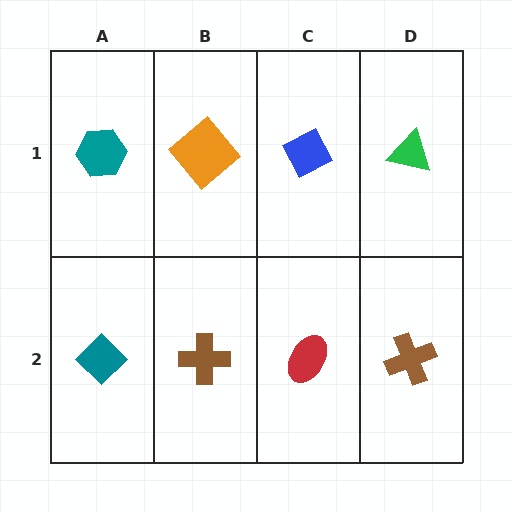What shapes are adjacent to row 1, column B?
A brown cross (row 2, column B), a teal hexagon (row 1, column A), a blue diamond (row 1, column C).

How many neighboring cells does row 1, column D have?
2.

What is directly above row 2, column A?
A teal hexagon.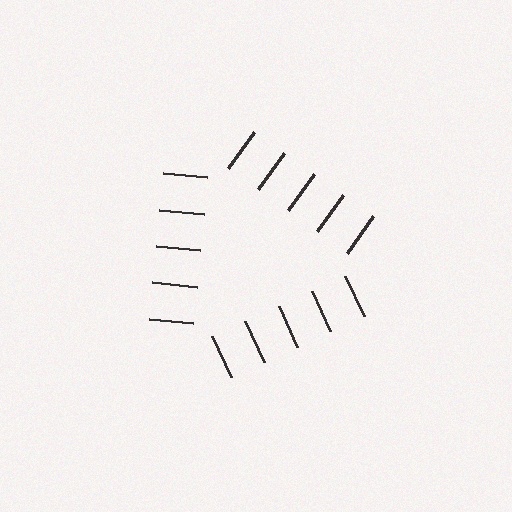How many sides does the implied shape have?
3 sides — the line-ends trace a triangle.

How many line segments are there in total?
15 — 5 along each of the 3 edges.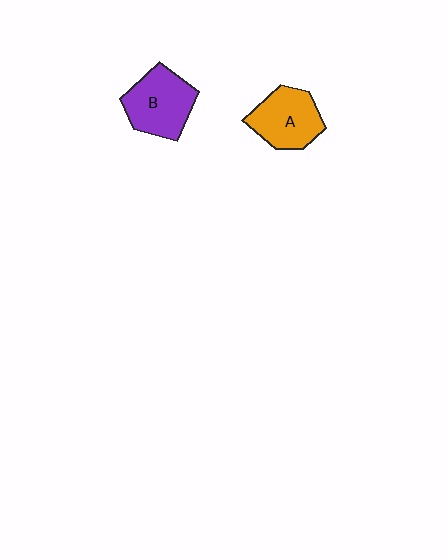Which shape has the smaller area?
Shape A (orange).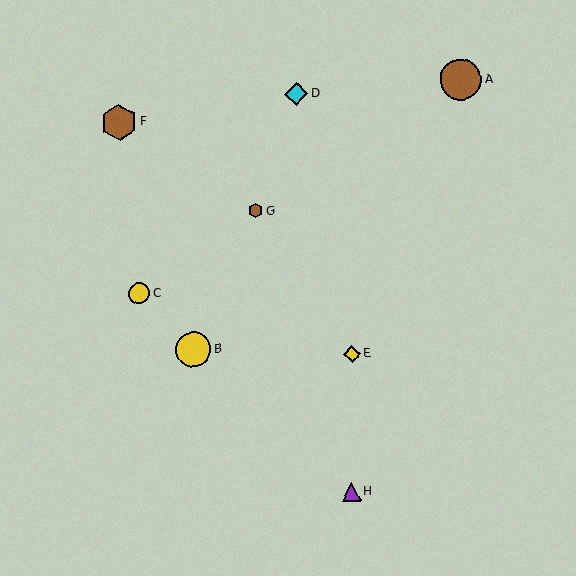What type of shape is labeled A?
Shape A is a brown circle.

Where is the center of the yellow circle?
The center of the yellow circle is at (139, 293).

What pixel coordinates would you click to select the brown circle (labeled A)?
Click at (461, 80) to select the brown circle A.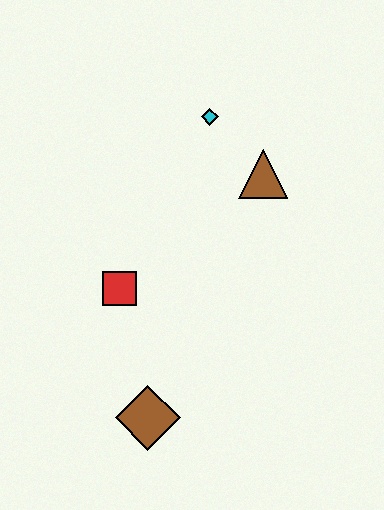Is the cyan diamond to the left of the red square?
No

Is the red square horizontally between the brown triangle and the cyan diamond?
No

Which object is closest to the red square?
The brown diamond is closest to the red square.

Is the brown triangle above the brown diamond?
Yes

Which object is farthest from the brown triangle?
The brown diamond is farthest from the brown triangle.